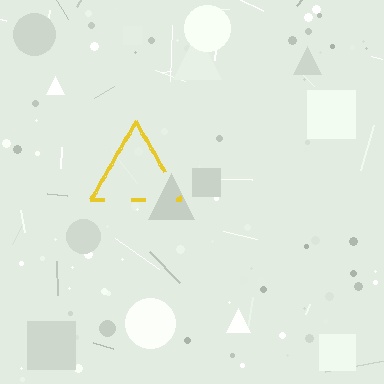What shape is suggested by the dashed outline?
The dashed outline suggests a triangle.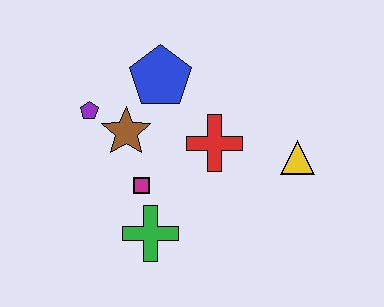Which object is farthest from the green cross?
The yellow triangle is farthest from the green cross.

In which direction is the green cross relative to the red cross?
The green cross is below the red cross.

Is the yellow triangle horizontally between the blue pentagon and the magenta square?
No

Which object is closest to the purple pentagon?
The brown star is closest to the purple pentagon.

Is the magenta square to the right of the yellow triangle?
No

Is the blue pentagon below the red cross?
No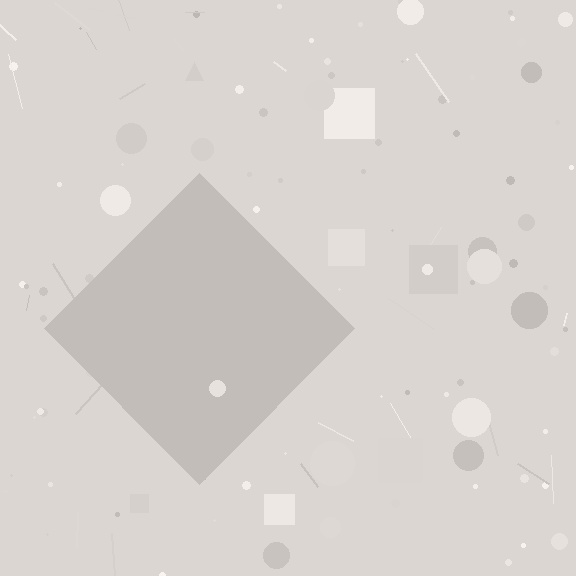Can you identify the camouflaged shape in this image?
The camouflaged shape is a diamond.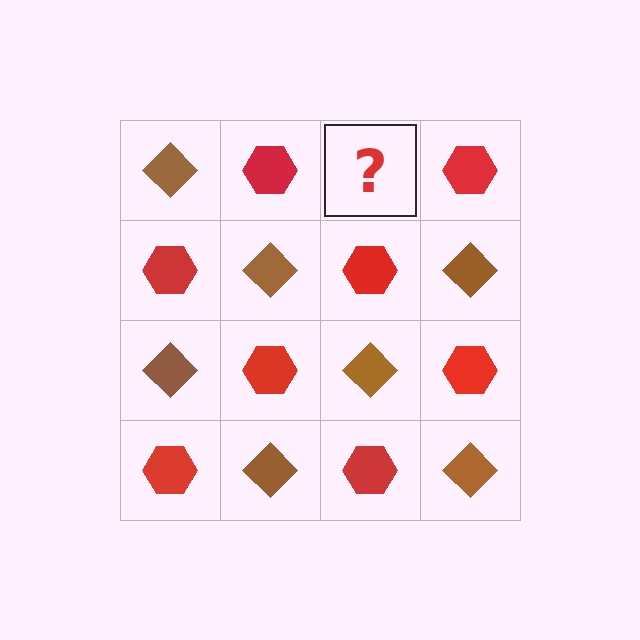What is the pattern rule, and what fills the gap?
The rule is that it alternates brown diamond and red hexagon in a checkerboard pattern. The gap should be filled with a brown diamond.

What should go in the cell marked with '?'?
The missing cell should contain a brown diamond.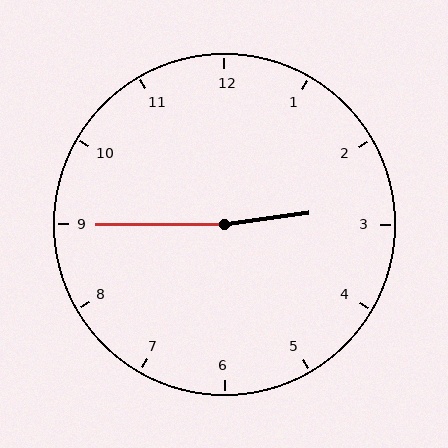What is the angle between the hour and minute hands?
Approximately 172 degrees.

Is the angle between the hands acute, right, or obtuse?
It is obtuse.